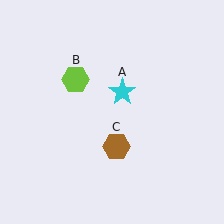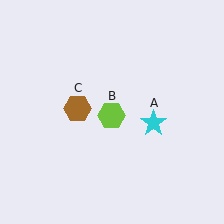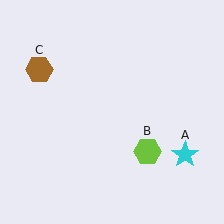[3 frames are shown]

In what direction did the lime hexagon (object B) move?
The lime hexagon (object B) moved down and to the right.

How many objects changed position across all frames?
3 objects changed position: cyan star (object A), lime hexagon (object B), brown hexagon (object C).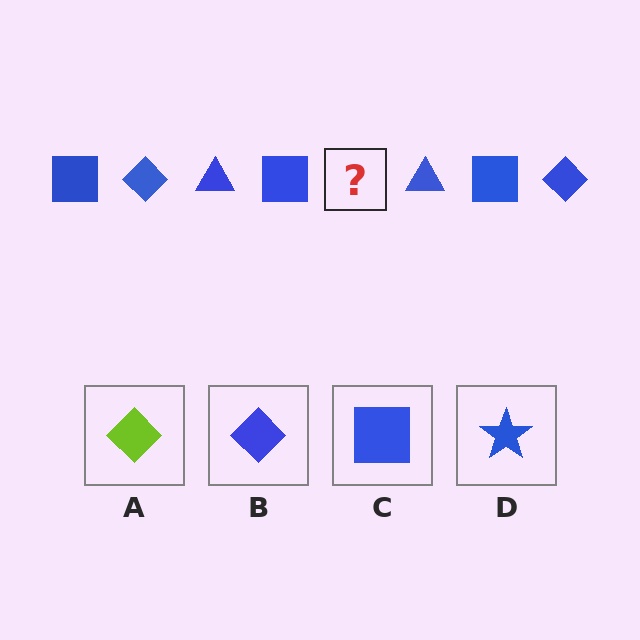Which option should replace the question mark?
Option B.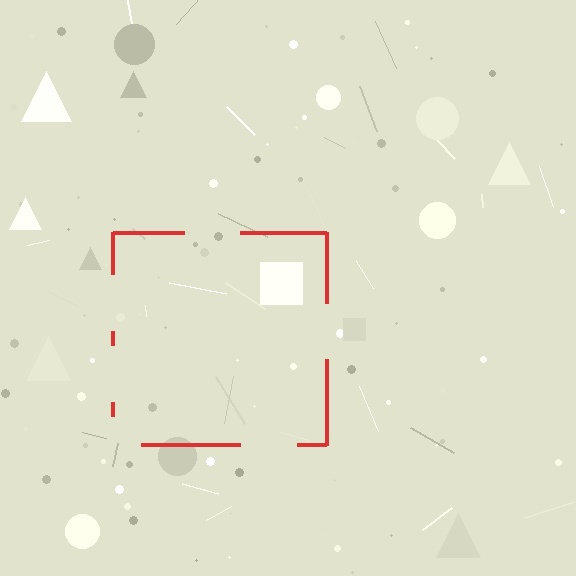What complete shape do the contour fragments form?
The contour fragments form a square.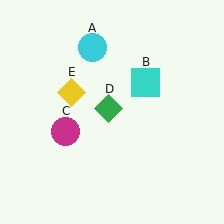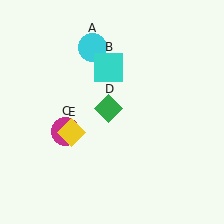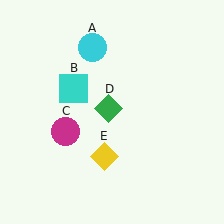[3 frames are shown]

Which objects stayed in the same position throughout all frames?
Cyan circle (object A) and magenta circle (object C) and green diamond (object D) remained stationary.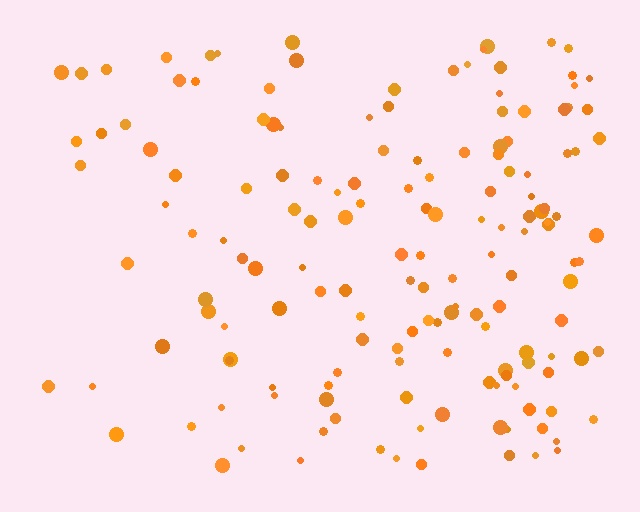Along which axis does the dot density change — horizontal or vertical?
Horizontal.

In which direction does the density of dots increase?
From left to right, with the right side densest.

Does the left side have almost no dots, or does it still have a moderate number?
Still a moderate number, just noticeably fewer than the right.